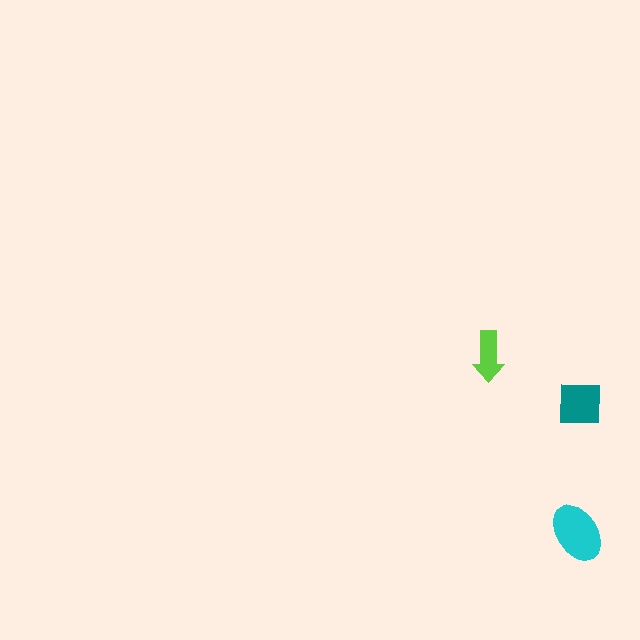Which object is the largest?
The cyan ellipse.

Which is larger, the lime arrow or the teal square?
The teal square.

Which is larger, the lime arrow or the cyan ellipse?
The cyan ellipse.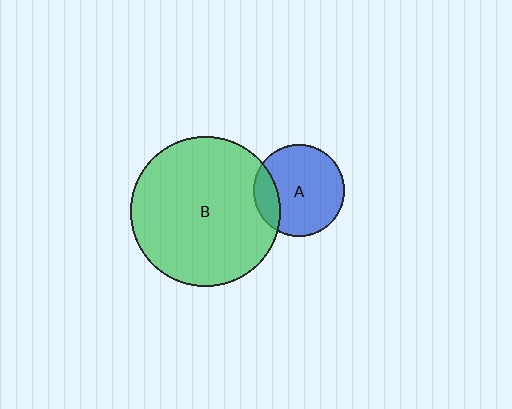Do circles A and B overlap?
Yes.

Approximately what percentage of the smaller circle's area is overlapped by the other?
Approximately 20%.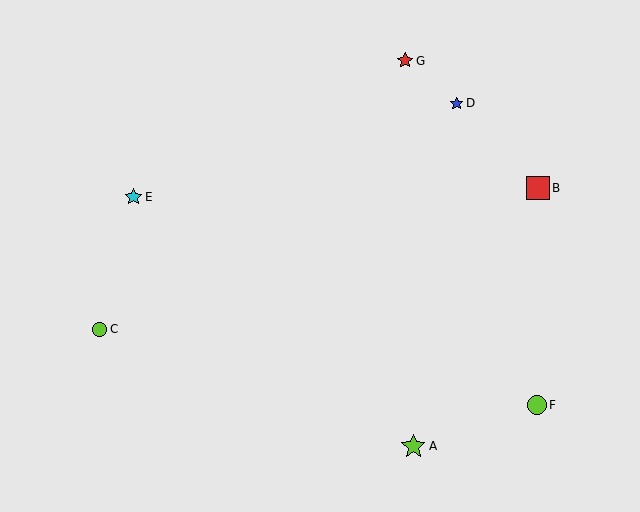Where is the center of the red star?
The center of the red star is at (405, 61).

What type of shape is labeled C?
Shape C is a lime circle.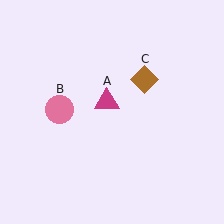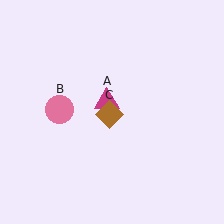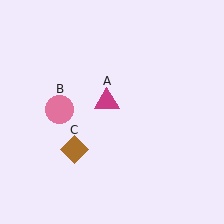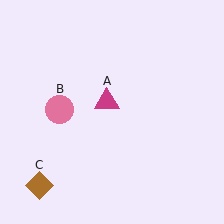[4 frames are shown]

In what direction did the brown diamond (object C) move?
The brown diamond (object C) moved down and to the left.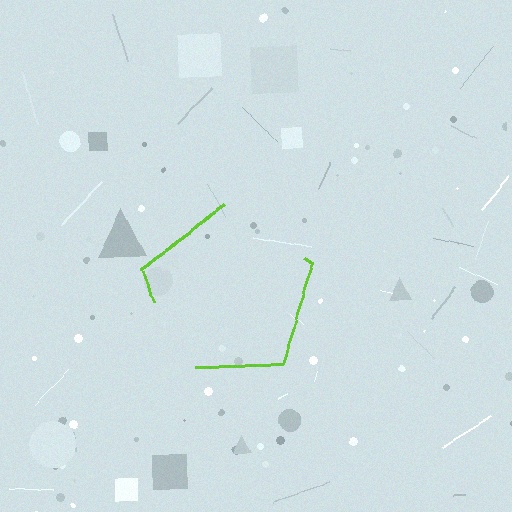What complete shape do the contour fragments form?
The contour fragments form a pentagon.